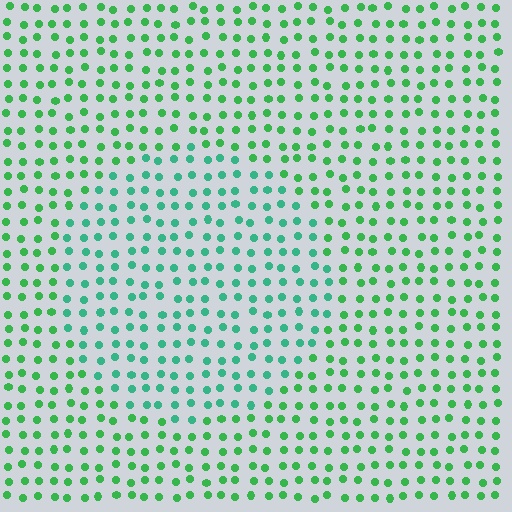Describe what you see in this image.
The image is filled with small green elements in a uniform arrangement. A circle-shaped region is visible where the elements are tinted to a slightly different hue, forming a subtle color boundary.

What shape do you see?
I see a circle.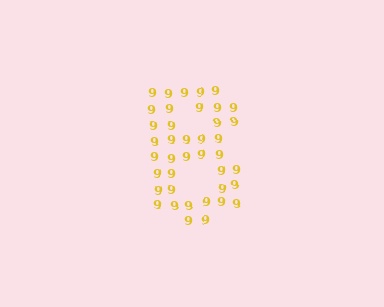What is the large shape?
The large shape is the digit 8.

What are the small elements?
The small elements are digit 9's.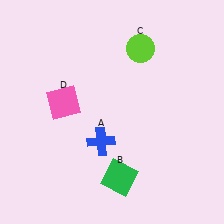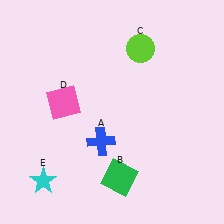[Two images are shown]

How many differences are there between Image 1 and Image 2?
There is 1 difference between the two images.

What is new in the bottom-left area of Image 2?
A cyan star (E) was added in the bottom-left area of Image 2.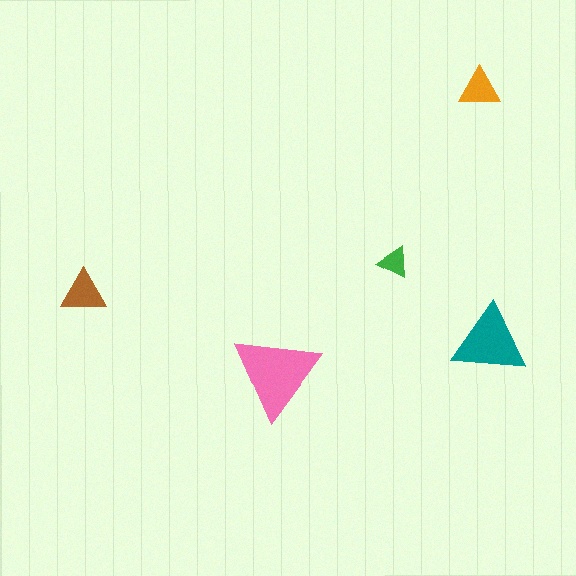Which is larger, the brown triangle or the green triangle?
The brown one.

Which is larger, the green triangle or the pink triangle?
The pink one.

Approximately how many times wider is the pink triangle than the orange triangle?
About 2 times wider.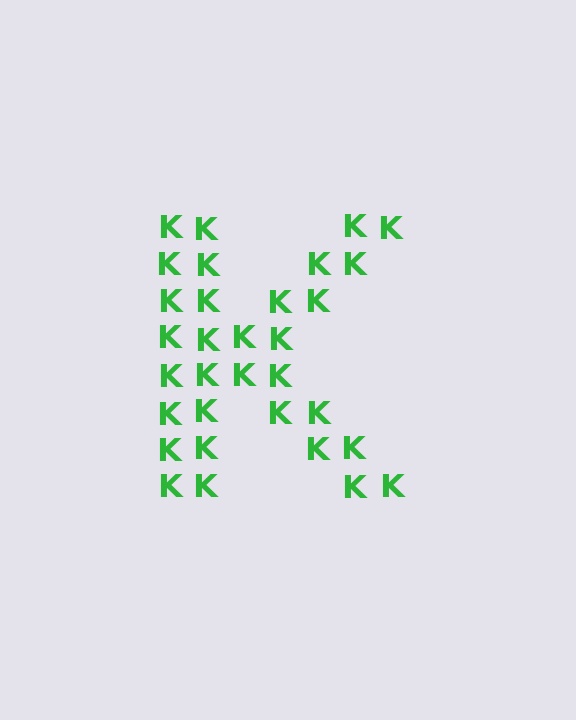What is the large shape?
The large shape is the letter K.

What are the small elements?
The small elements are letter K's.